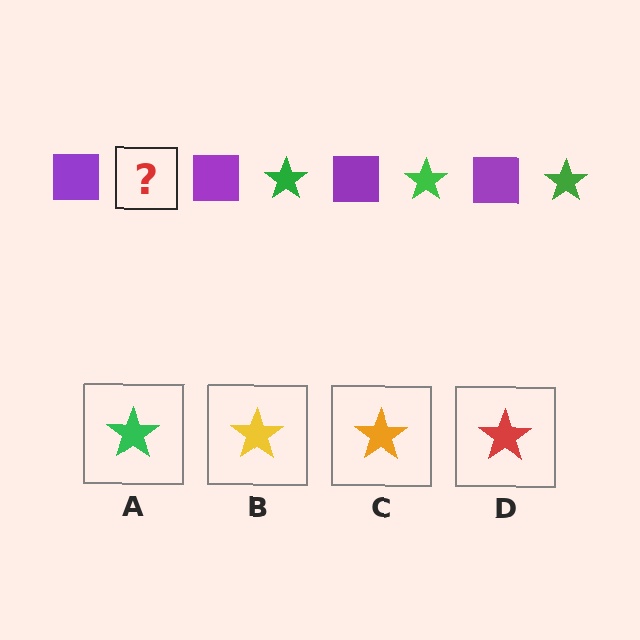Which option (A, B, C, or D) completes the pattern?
A.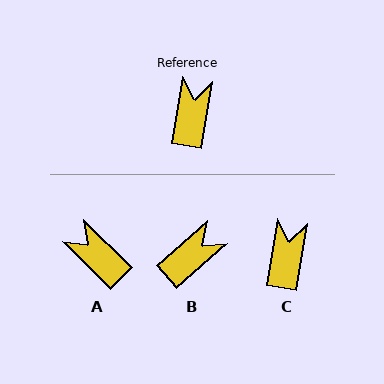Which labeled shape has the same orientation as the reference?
C.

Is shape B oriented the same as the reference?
No, it is off by about 39 degrees.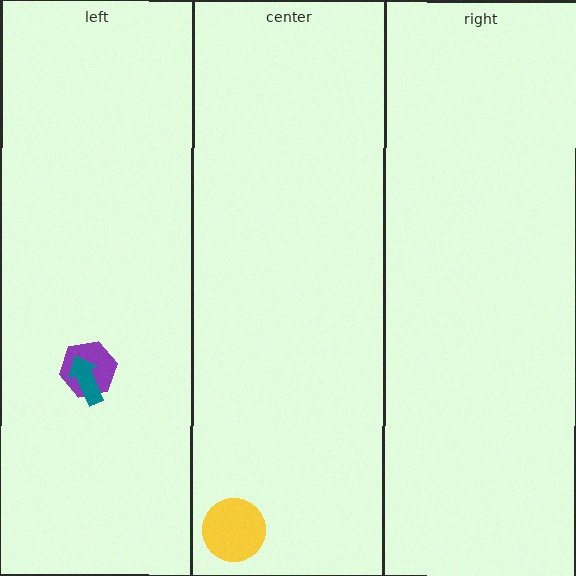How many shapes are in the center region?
1.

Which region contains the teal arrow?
The left region.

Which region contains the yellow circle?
The center region.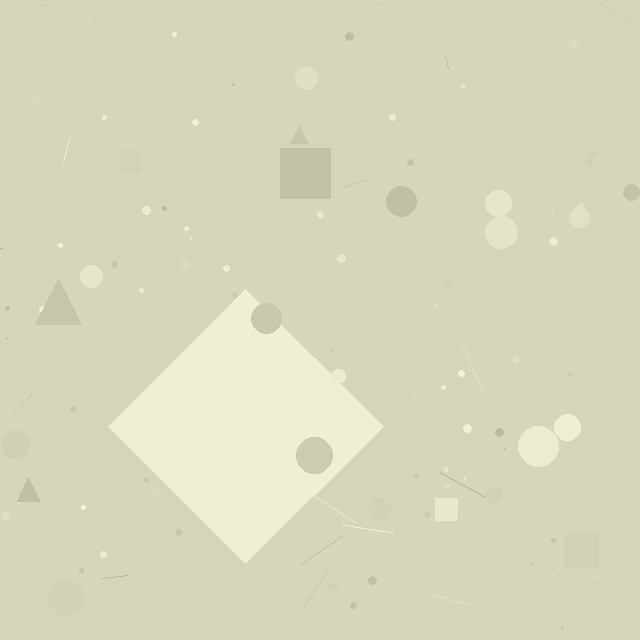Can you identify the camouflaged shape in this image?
The camouflaged shape is a diamond.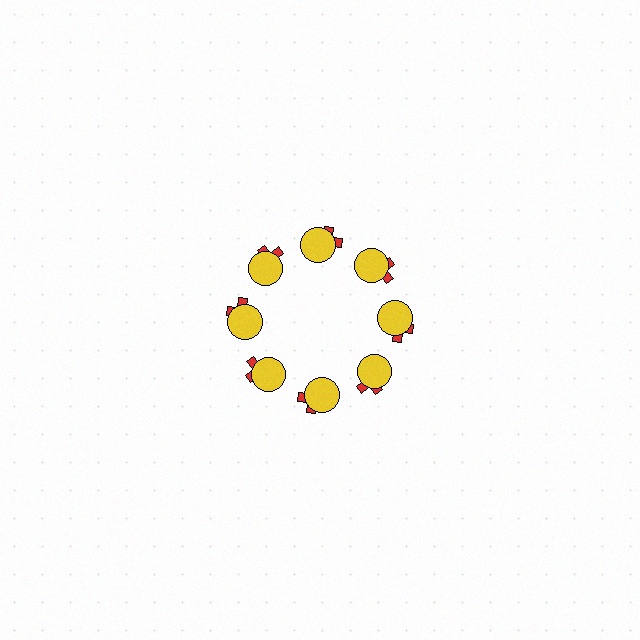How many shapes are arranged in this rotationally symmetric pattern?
There are 16 shapes, arranged in 8 groups of 2.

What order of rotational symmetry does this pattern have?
This pattern has 8-fold rotational symmetry.